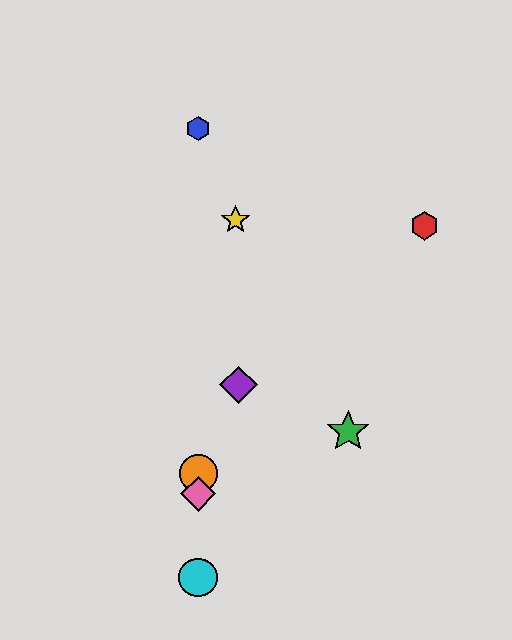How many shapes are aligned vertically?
4 shapes (the blue hexagon, the orange circle, the cyan circle, the pink diamond) are aligned vertically.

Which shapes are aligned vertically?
The blue hexagon, the orange circle, the cyan circle, the pink diamond are aligned vertically.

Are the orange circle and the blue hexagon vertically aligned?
Yes, both are at x≈198.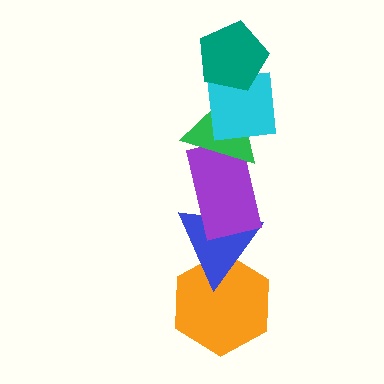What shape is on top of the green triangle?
The cyan square is on top of the green triangle.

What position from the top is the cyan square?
The cyan square is 2nd from the top.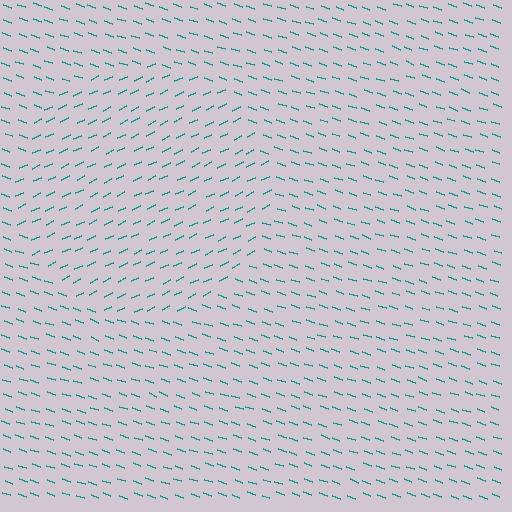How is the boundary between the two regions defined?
The boundary is defined purely by a change in line orientation (approximately 45 degrees difference). All lines are the same color and thickness.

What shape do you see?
I see a circle.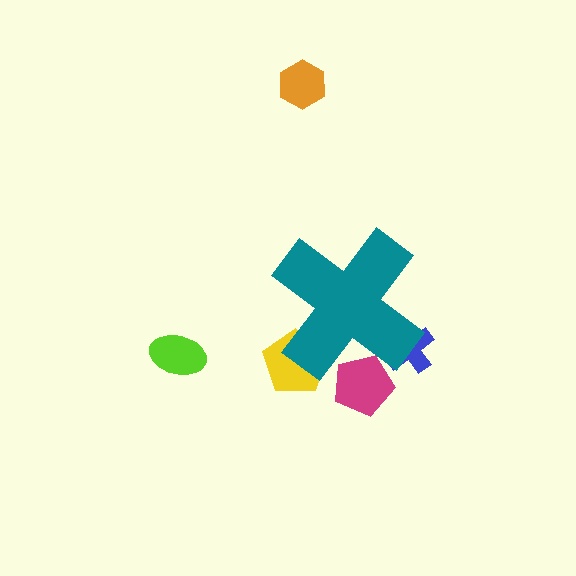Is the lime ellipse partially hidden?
No, the lime ellipse is fully visible.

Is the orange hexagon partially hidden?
No, the orange hexagon is fully visible.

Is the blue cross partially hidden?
Yes, the blue cross is partially hidden behind the teal cross.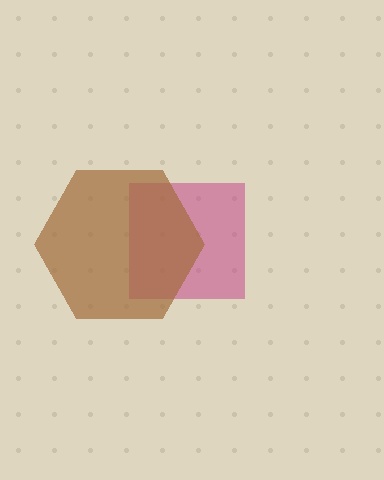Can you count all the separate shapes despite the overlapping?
Yes, there are 2 separate shapes.